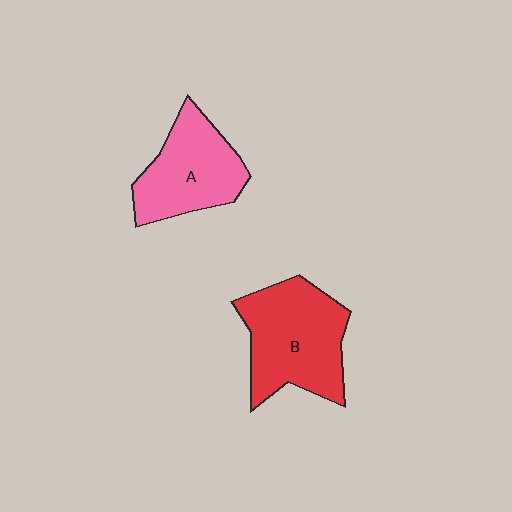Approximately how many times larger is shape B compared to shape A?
Approximately 1.2 times.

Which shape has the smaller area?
Shape A (pink).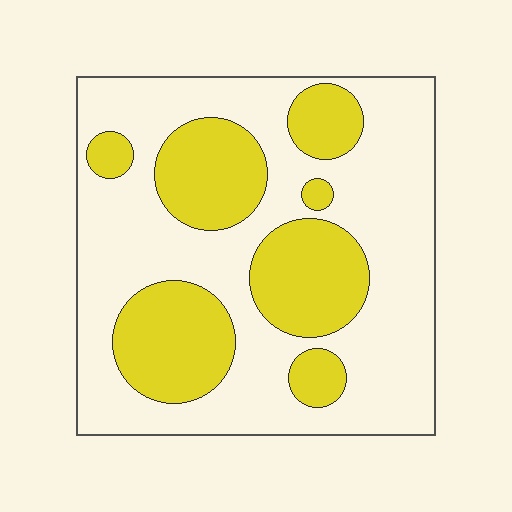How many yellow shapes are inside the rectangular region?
7.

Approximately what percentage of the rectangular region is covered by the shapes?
Approximately 35%.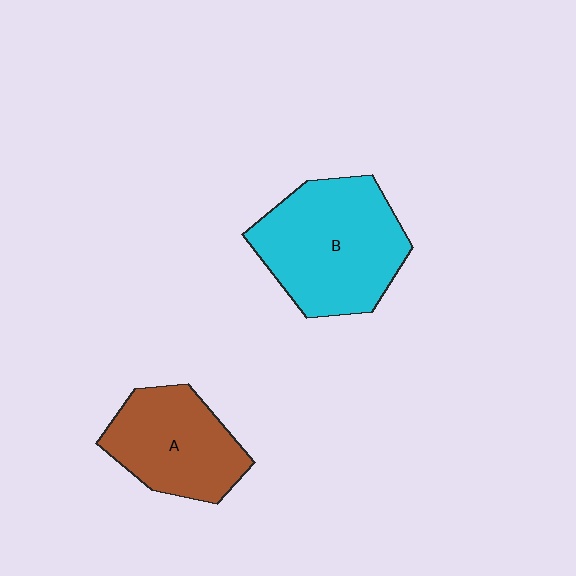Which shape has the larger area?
Shape B (cyan).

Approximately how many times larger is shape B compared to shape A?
Approximately 1.4 times.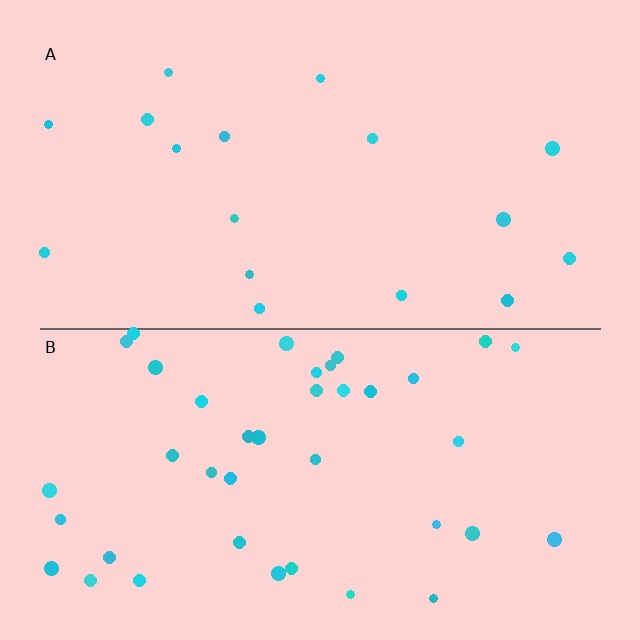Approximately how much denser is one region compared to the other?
Approximately 2.3× — region B over region A.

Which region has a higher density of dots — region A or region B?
B (the bottom).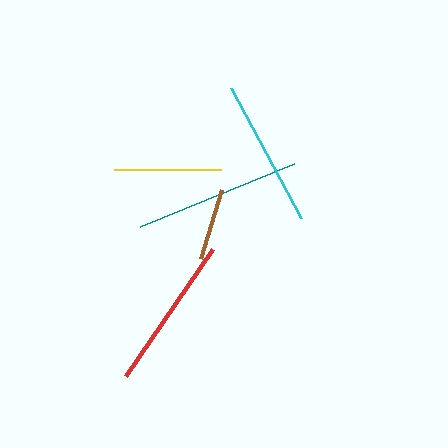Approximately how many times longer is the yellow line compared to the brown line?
The yellow line is approximately 1.5 times the length of the brown line.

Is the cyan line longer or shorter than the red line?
The red line is longer than the cyan line.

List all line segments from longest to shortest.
From longest to shortest: teal, red, cyan, yellow, brown.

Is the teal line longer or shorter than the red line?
The teal line is longer than the red line.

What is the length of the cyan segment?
The cyan segment is approximately 148 pixels long.